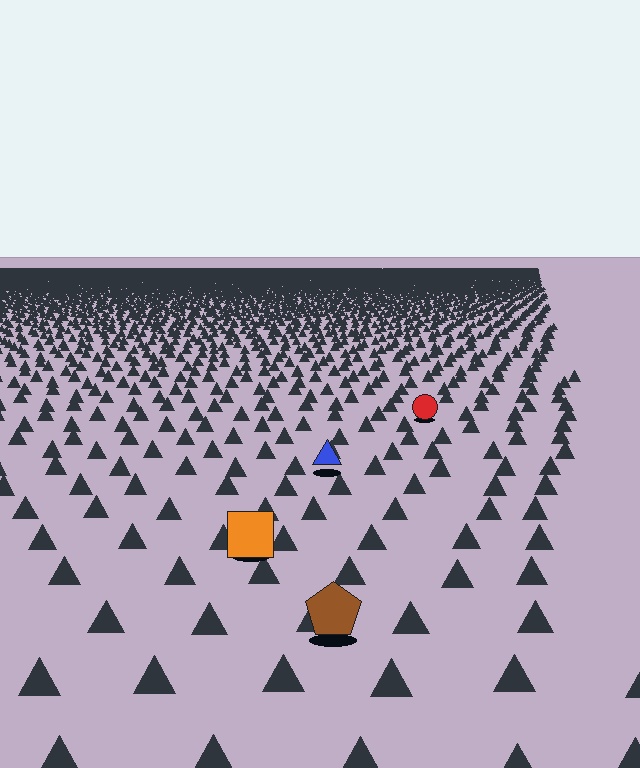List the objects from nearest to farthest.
From nearest to farthest: the brown pentagon, the orange square, the blue triangle, the red circle.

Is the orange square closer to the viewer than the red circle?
Yes. The orange square is closer — you can tell from the texture gradient: the ground texture is coarser near it.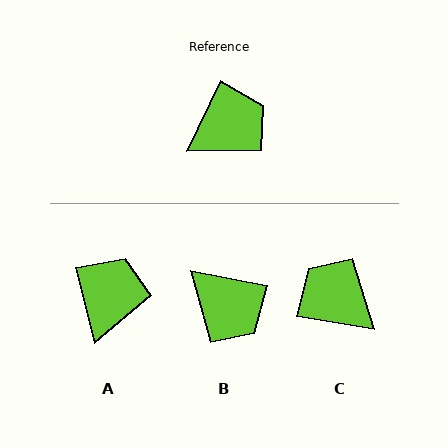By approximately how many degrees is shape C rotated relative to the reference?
Approximately 107 degrees counter-clockwise.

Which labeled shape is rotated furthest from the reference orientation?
C, about 107 degrees away.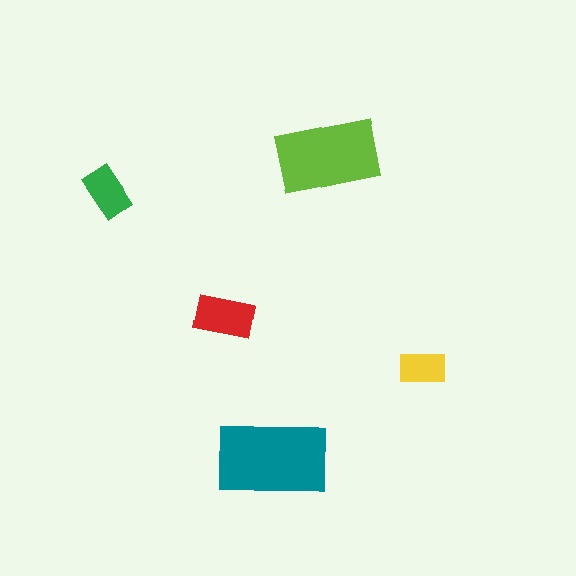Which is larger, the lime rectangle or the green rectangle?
The lime one.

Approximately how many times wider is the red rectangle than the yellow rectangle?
About 1.5 times wider.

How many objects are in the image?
There are 5 objects in the image.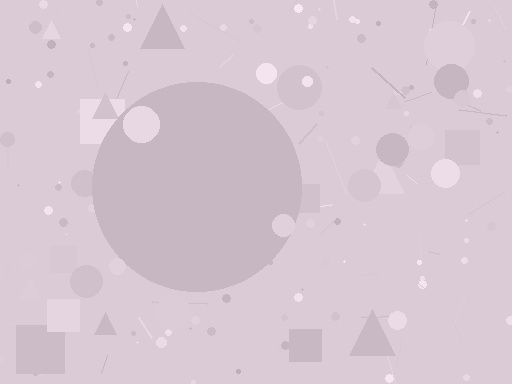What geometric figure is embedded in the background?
A circle is embedded in the background.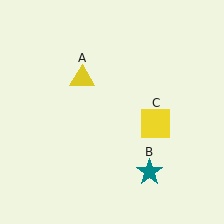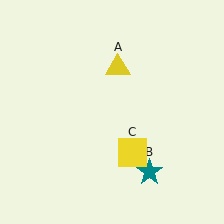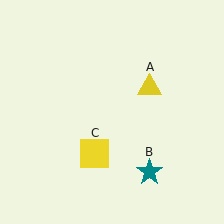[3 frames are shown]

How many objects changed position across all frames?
2 objects changed position: yellow triangle (object A), yellow square (object C).